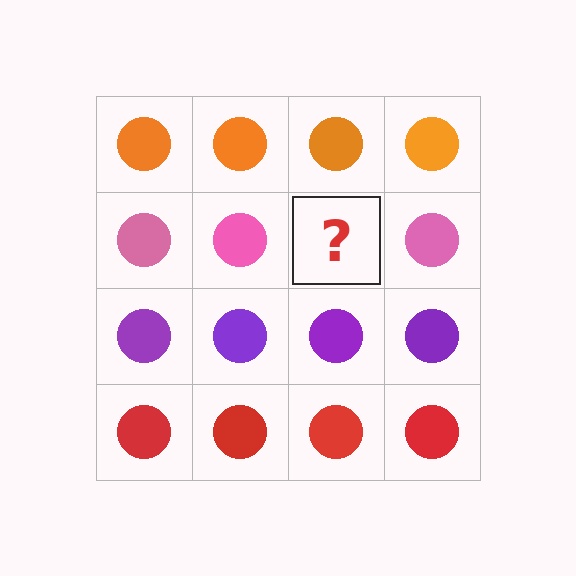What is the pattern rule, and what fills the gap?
The rule is that each row has a consistent color. The gap should be filled with a pink circle.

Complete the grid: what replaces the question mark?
The question mark should be replaced with a pink circle.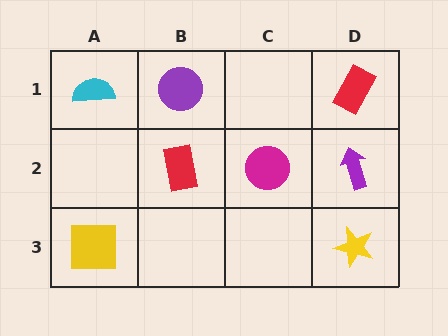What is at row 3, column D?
A yellow star.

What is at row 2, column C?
A magenta circle.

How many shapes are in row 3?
2 shapes.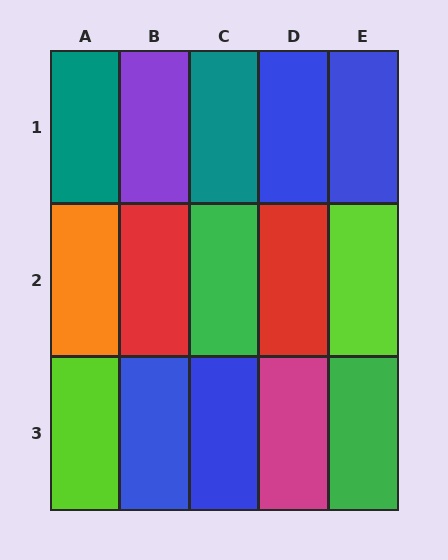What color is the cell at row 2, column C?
Green.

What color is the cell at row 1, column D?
Blue.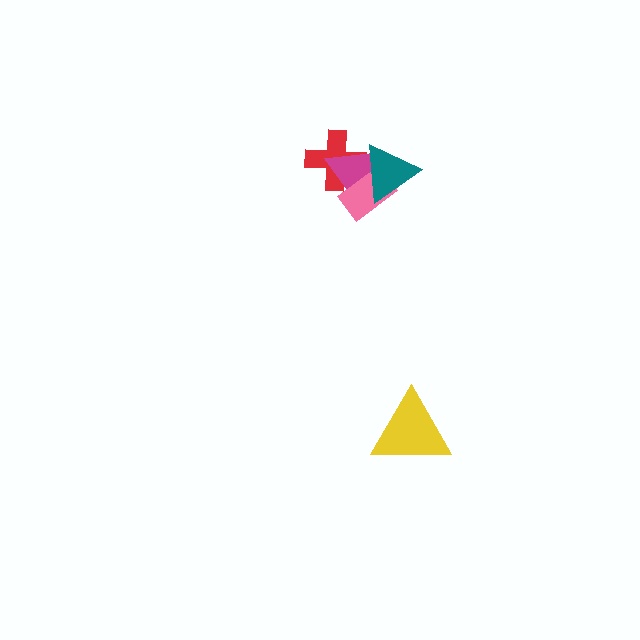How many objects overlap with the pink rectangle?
3 objects overlap with the pink rectangle.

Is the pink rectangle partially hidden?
Yes, it is partially covered by another shape.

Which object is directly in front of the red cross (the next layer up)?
The magenta triangle is directly in front of the red cross.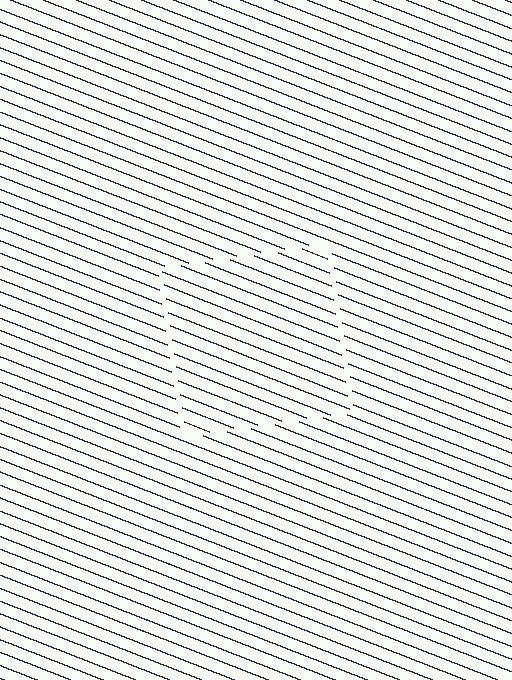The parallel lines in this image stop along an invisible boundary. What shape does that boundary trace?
An illusory square. The interior of the shape contains the same grating, shifted by half a period — the contour is defined by the phase discontinuity where line-ends from the inner and outer gratings abut.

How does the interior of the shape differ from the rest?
The interior of the shape contains the same grating, shifted by half a period — the contour is defined by the phase discontinuity where line-ends from the inner and outer gratings abut.